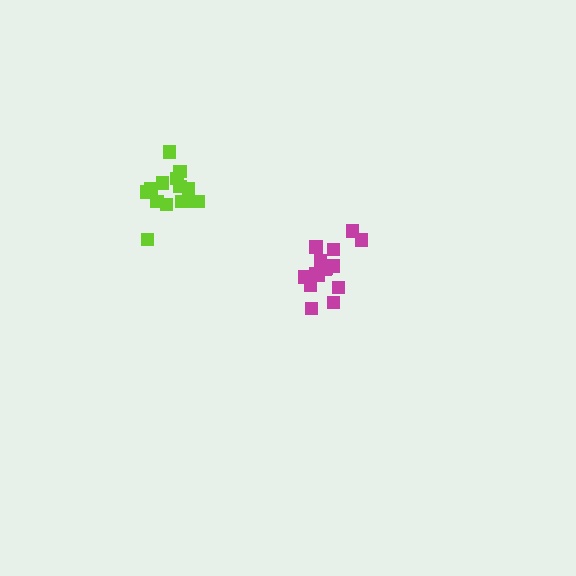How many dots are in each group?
Group 1: 15 dots, Group 2: 16 dots (31 total).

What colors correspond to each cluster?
The clusters are colored: lime, magenta.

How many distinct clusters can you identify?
There are 2 distinct clusters.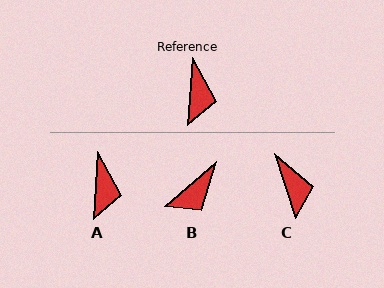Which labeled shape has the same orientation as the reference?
A.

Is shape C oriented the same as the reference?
No, it is off by about 21 degrees.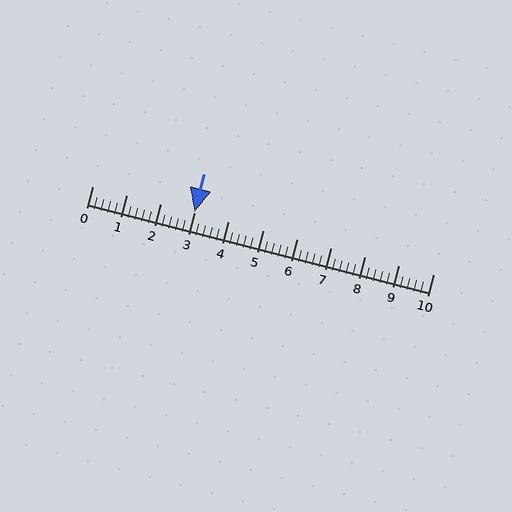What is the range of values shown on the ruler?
The ruler shows values from 0 to 10.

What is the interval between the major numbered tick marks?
The major tick marks are spaced 1 units apart.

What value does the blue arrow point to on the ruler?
The blue arrow points to approximately 3.0.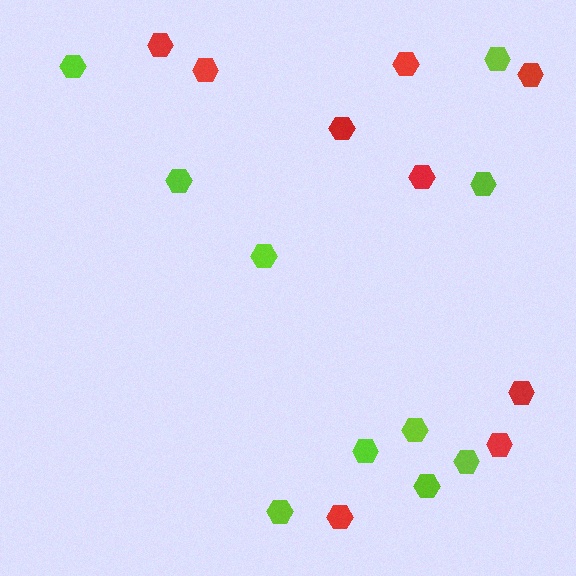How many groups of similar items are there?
There are 2 groups: one group of red hexagons (9) and one group of lime hexagons (10).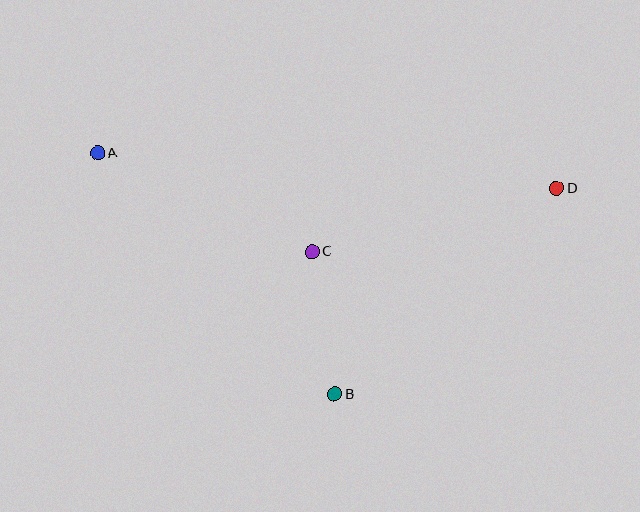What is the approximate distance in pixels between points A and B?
The distance between A and B is approximately 338 pixels.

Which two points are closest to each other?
Points B and C are closest to each other.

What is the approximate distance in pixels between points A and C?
The distance between A and C is approximately 236 pixels.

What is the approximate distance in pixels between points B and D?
The distance between B and D is approximately 302 pixels.